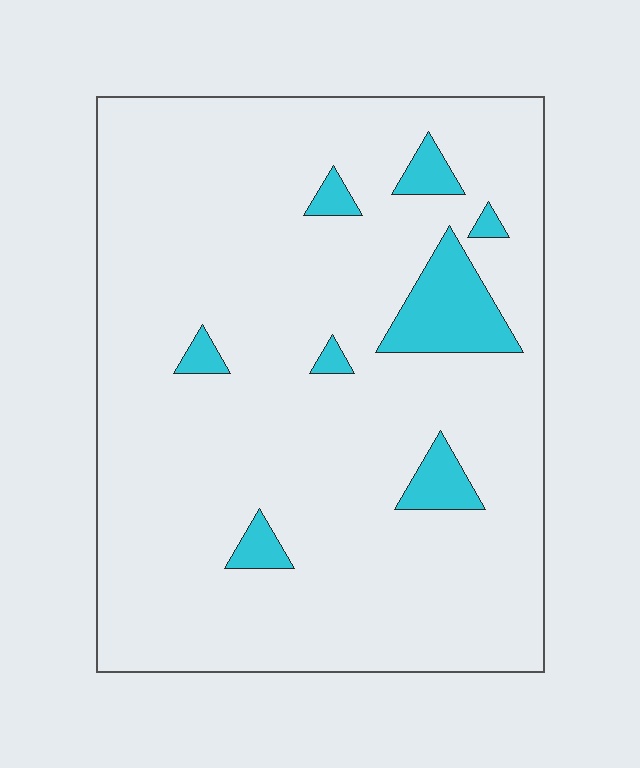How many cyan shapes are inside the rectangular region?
8.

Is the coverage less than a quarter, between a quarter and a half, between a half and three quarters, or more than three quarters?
Less than a quarter.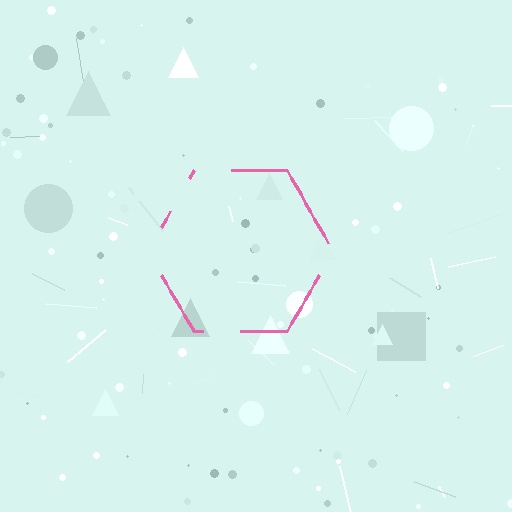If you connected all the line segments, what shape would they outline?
They would outline a hexagon.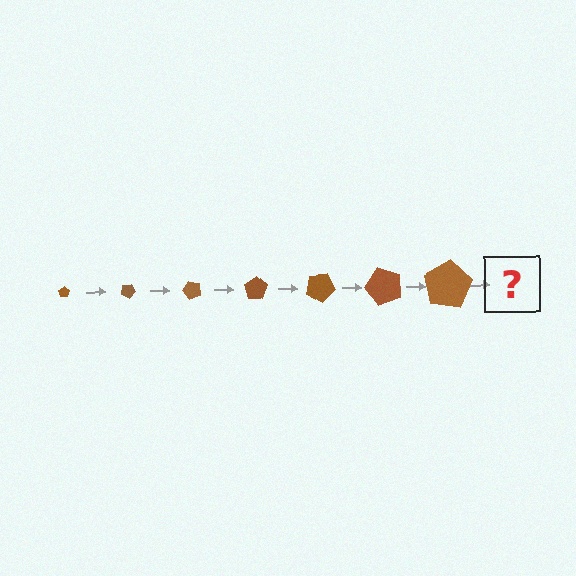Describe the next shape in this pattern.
It should be a pentagon, larger than the previous one and rotated 175 degrees from the start.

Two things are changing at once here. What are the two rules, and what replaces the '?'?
The two rules are that the pentagon grows larger each step and it rotates 25 degrees each step. The '?' should be a pentagon, larger than the previous one and rotated 175 degrees from the start.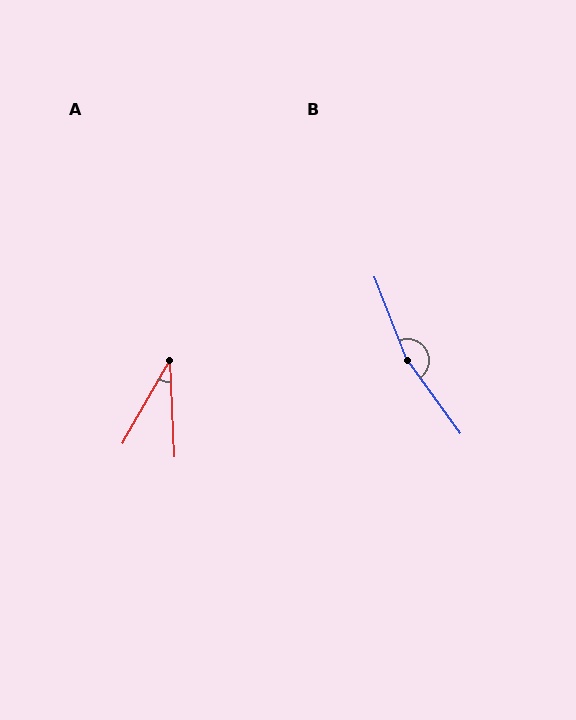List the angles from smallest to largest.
A (33°), B (166°).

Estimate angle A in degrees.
Approximately 33 degrees.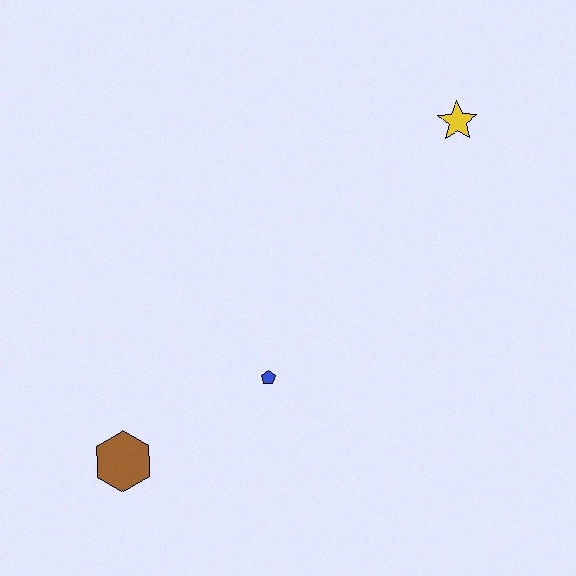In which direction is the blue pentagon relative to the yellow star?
The blue pentagon is below the yellow star.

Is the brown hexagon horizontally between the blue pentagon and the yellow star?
No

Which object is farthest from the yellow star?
The brown hexagon is farthest from the yellow star.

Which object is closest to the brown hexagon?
The blue pentagon is closest to the brown hexagon.